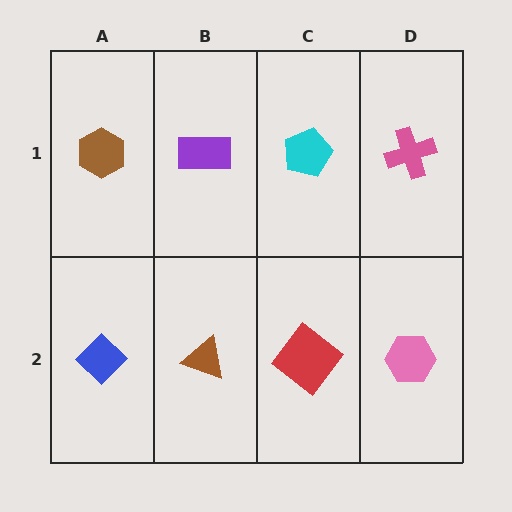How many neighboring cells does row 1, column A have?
2.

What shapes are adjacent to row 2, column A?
A brown hexagon (row 1, column A), a brown triangle (row 2, column B).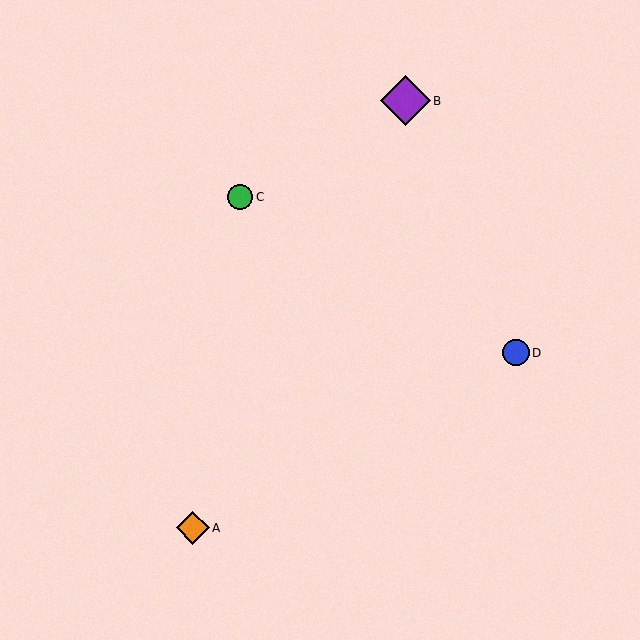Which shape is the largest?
The purple diamond (labeled B) is the largest.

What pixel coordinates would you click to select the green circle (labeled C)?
Click at (240, 197) to select the green circle C.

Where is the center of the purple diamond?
The center of the purple diamond is at (405, 101).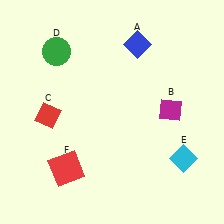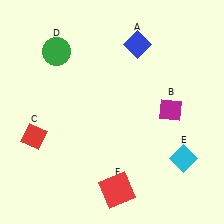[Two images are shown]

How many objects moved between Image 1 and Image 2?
2 objects moved between the two images.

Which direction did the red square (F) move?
The red square (F) moved right.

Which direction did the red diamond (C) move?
The red diamond (C) moved down.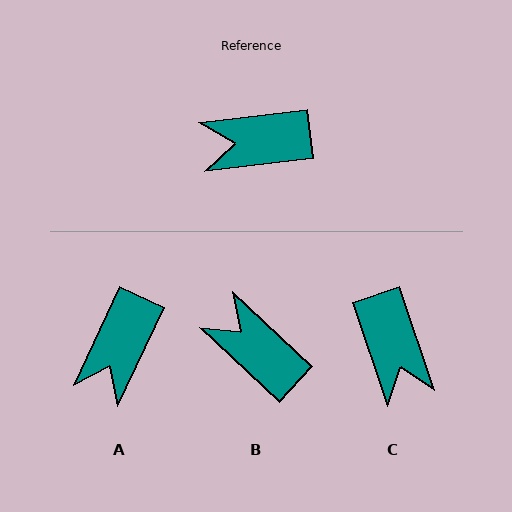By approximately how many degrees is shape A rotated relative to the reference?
Approximately 58 degrees counter-clockwise.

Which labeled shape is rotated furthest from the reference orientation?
C, about 102 degrees away.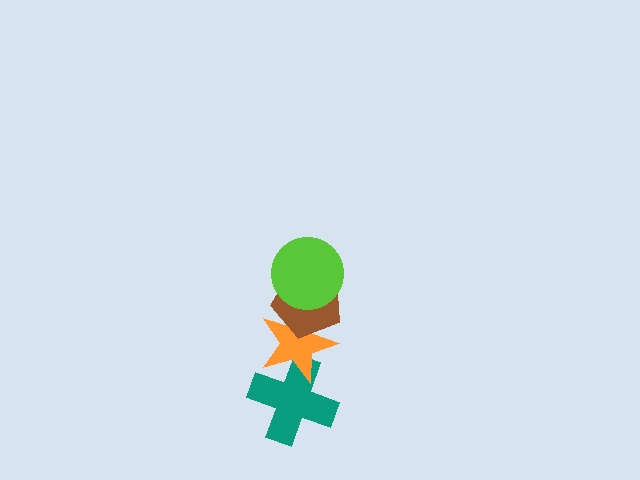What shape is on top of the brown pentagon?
The lime circle is on top of the brown pentagon.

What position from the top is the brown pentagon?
The brown pentagon is 2nd from the top.